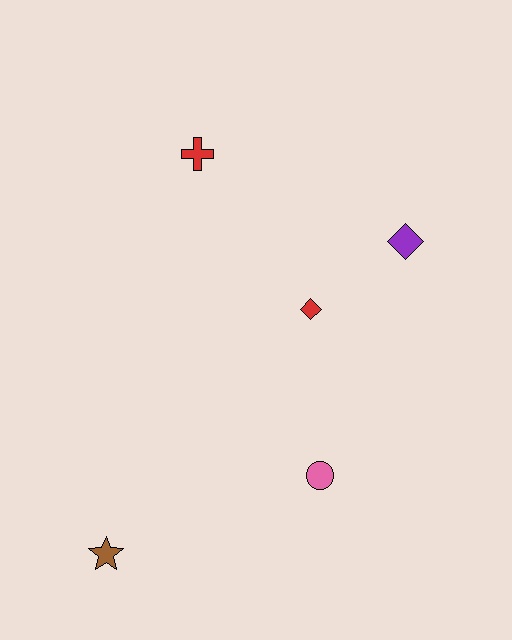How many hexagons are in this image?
There are no hexagons.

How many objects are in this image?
There are 5 objects.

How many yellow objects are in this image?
There are no yellow objects.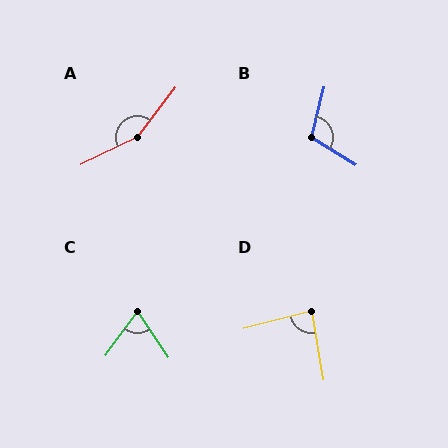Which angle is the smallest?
C, at approximately 70 degrees.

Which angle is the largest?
A, at approximately 153 degrees.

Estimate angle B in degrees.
Approximately 107 degrees.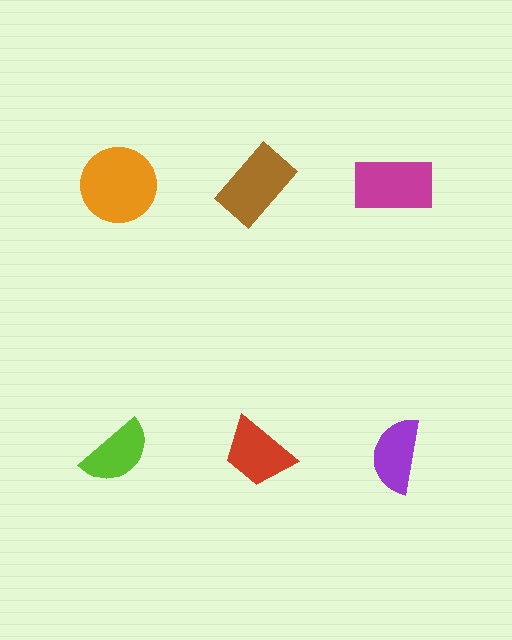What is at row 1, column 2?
A brown rectangle.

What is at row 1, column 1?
An orange circle.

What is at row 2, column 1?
A lime semicircle.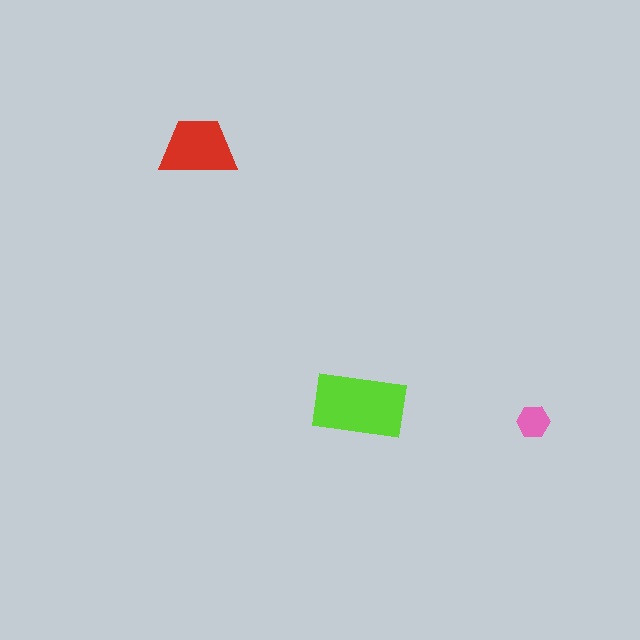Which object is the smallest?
The pink hexagon.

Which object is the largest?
The lime rectangle.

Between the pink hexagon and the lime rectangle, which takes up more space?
The lime rectangle.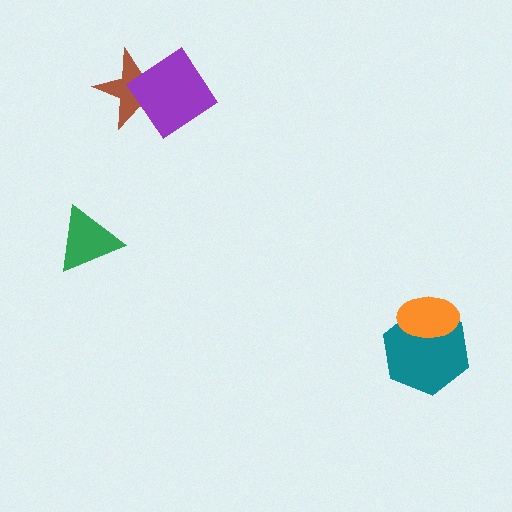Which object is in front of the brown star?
The purple diamond is in front of the brown star.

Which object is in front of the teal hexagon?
The orange ellipse is in front of the teal hexagon.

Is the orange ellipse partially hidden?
No, no other shape covers it.